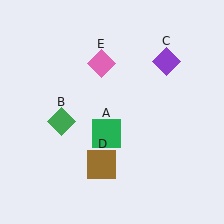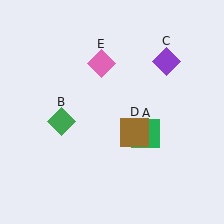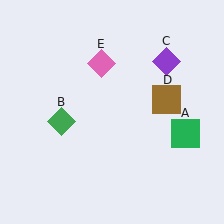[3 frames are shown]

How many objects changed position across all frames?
2 objects changed position: green square (object A), brown square (object D).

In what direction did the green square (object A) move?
The green square (object A) moved right.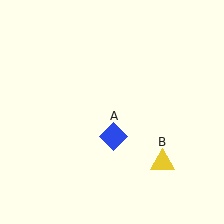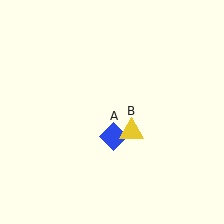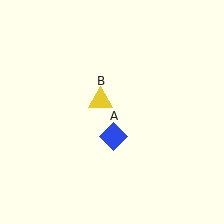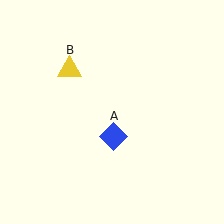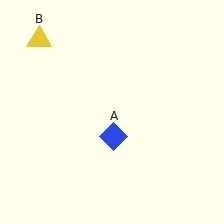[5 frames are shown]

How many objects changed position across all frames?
1 object changed position: yellow triangle (object B).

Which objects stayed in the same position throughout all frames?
Blue diamond (object A) remained stationary.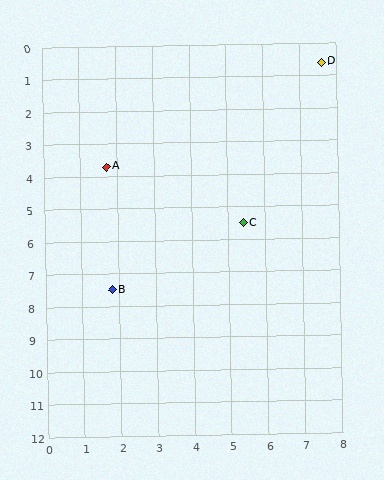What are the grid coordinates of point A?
Point A is at approximately (1.7, 3.7).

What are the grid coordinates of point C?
Point C is at approximately (5.4, 5.5).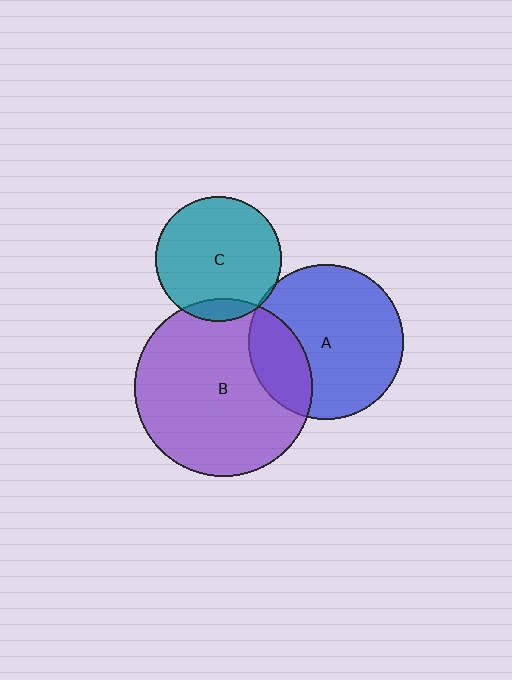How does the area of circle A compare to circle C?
Approximately 1.5 times.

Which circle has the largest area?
Circle B (purple).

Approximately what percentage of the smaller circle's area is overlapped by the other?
Approximately 10%.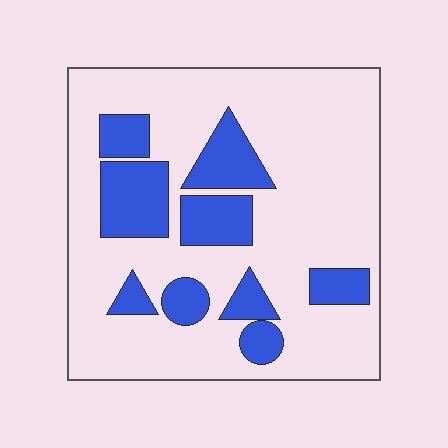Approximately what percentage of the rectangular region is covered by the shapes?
Approximately 25%.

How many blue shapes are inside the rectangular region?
9.